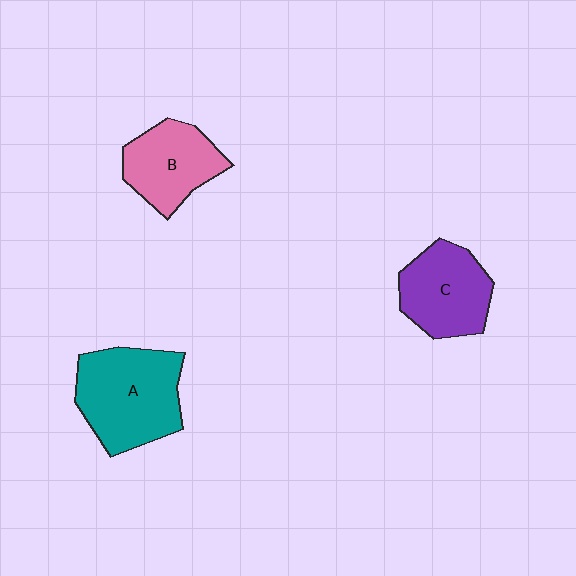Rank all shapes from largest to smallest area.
From largest to smallest: A (teal), C (purple), B (pink).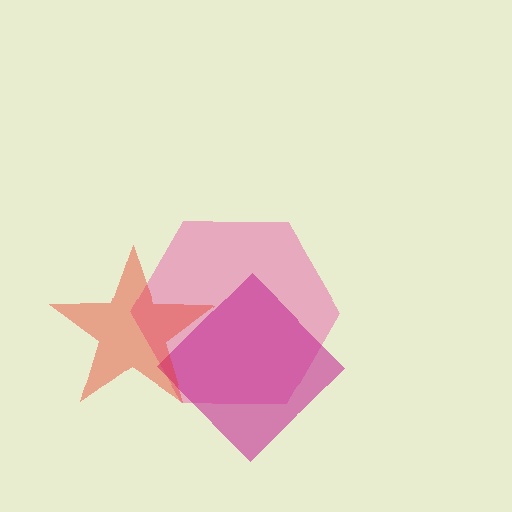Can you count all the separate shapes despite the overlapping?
Yes, there are 3 separate shapes.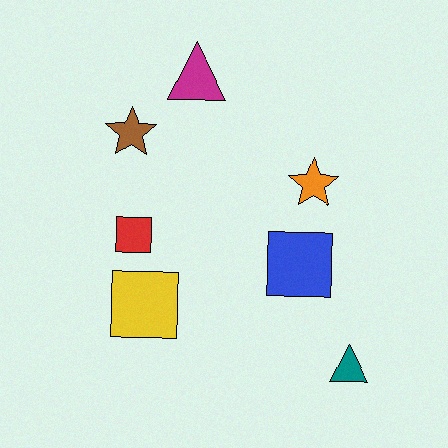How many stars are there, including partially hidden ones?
There are 2 stars.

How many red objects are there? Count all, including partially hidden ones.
There is 1 red object.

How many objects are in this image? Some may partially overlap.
There are 7 objects.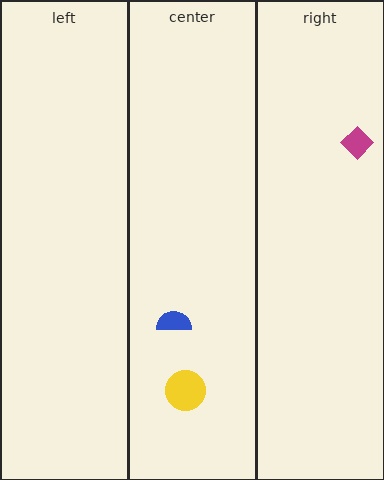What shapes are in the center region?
The blue semicircle, the yellow circle.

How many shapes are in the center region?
2.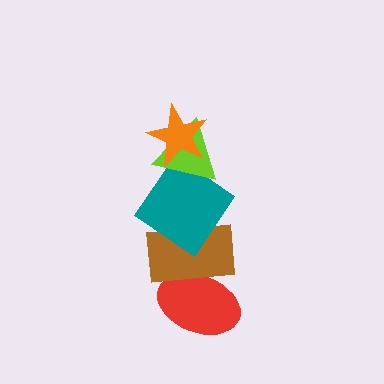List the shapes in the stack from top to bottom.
From top to bottom: the orange star, the lime triangle, the teal diamond, the brown rectangle, the red ellipse.